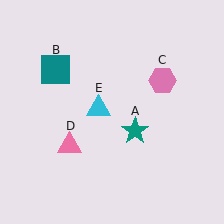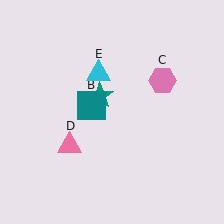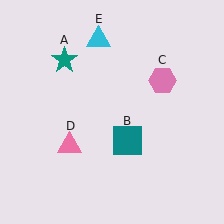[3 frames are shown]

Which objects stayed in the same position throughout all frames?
Pink hexagon (object C) and pink triangle (object D) remained stationary.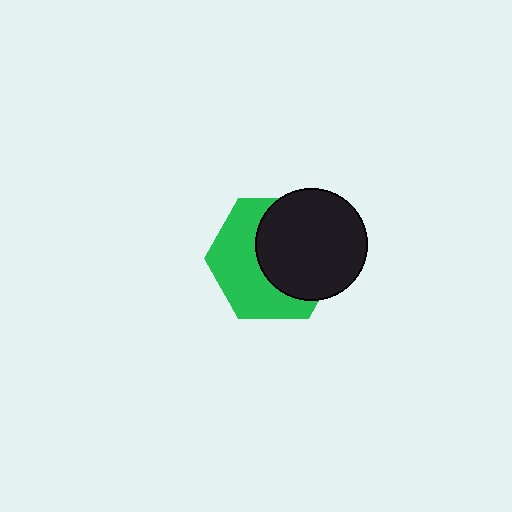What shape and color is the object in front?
The object in front is a black circle.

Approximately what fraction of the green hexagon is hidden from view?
Roughly 51% of the green hexagon is hidden behind the black circle.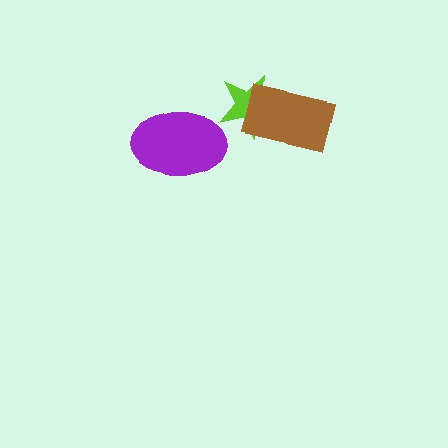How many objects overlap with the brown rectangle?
1 object overlaps with the brown rectangle.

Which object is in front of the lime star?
The brown rectangle is in front of the lime star.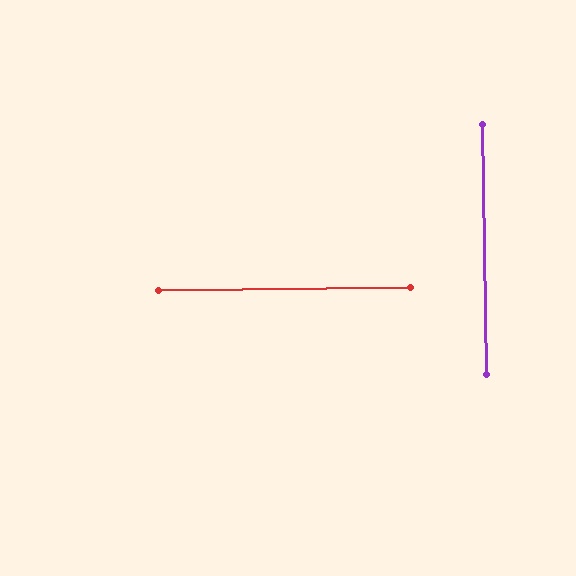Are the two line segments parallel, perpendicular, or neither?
Perpendicular — they meet at approximately 90°.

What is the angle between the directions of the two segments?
Approximately 90 degrees.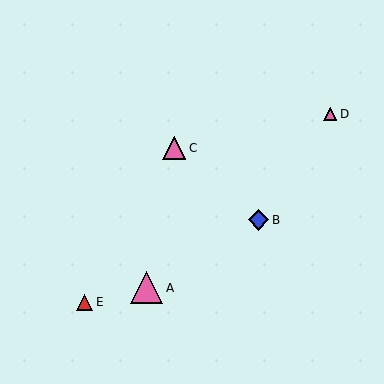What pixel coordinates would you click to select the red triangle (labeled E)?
Click at (85, 302) to select the red triangle E.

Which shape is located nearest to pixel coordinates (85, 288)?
The red triangle (labeled E) at (85, 302) is nearest to that location.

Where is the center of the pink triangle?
The center of the pink triangle is at (330, 114).